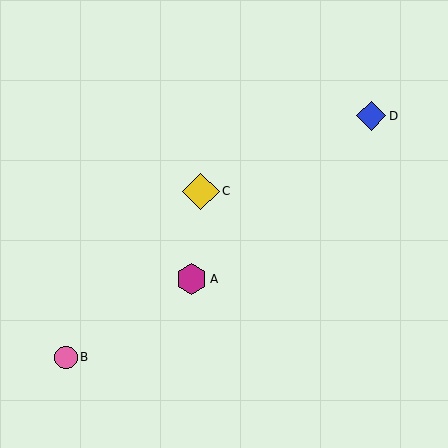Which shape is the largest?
The yellow diamond (labeled C) is the largest.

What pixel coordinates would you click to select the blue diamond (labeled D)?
Click at (371, 116) to select the blue diamond D.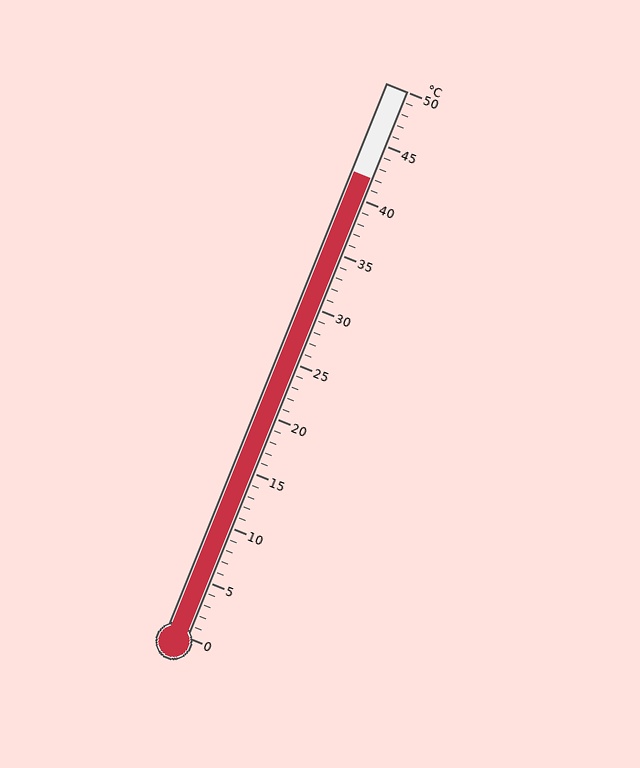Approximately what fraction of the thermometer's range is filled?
The thermometer is filled to approximately 85% of its range.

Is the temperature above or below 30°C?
The temperature is above 30°C.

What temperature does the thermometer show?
The thermometer shows approximately 42°C.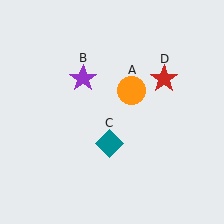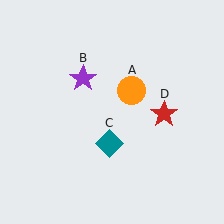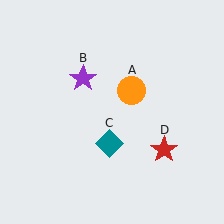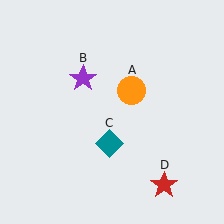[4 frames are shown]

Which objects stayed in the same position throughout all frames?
Orange circle (object A) and purple star (object B) and teal diamond (object C) remained stationary.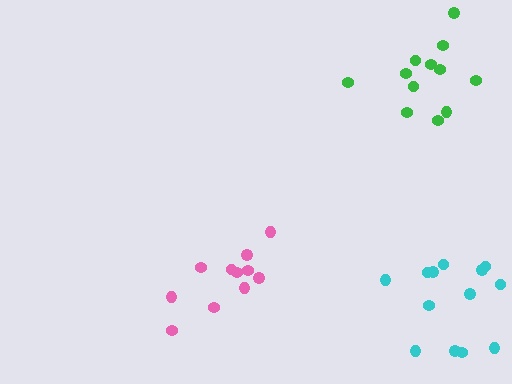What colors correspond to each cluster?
The clusters are colored: cyan, green, pink.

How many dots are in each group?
Group 1: 13 dots, Group 2: 12 dots, Group 3: 11 dots (36 total).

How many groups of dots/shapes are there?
There are 3 groups.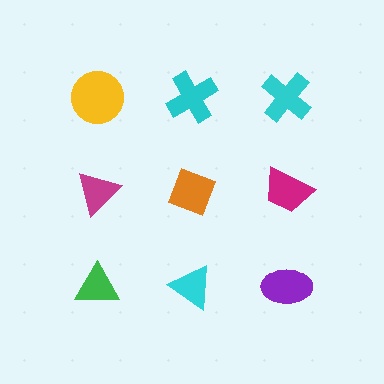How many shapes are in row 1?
3 shapes.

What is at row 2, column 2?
An orange diamond.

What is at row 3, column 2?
A cyan triangle.